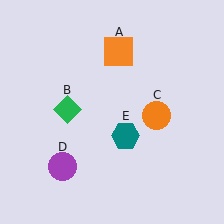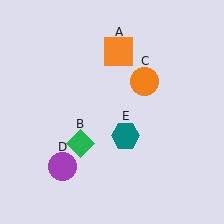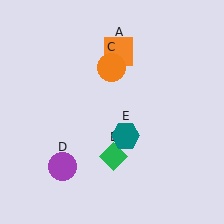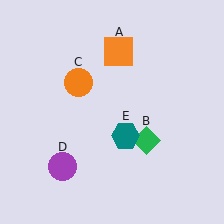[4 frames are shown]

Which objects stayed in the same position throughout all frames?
Orange square (object A) and purple circle (object D) and teal hexagon (object E) remained stationary.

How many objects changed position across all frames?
2 objects changed position: green diamond (object B), orange circle (object C).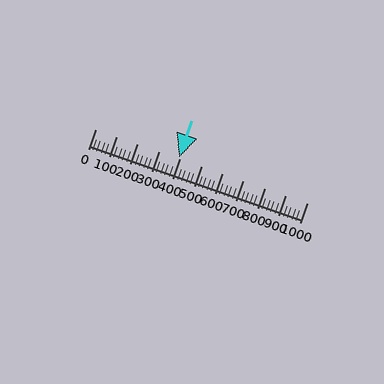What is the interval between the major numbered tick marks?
The major tick marks are spaced 100 units apart.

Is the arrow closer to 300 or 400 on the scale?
The arrow is closer to 400.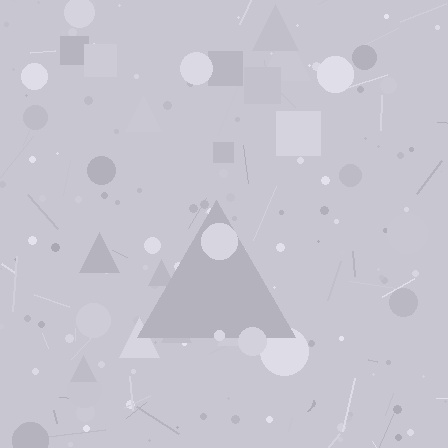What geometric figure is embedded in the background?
A triangle is embedded in the background.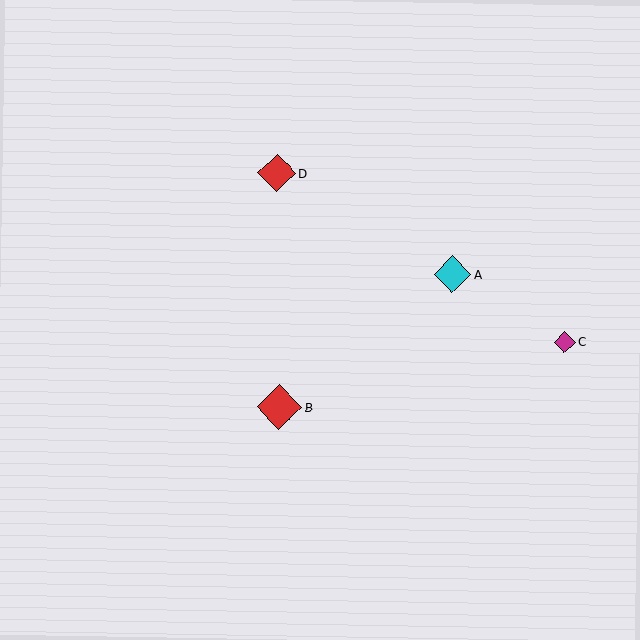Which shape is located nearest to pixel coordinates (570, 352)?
The magenta diamond (labeled C) at (565, 342) is nearest to that location.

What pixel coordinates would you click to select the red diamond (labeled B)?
Click at (279, 407) to select the red diamond B.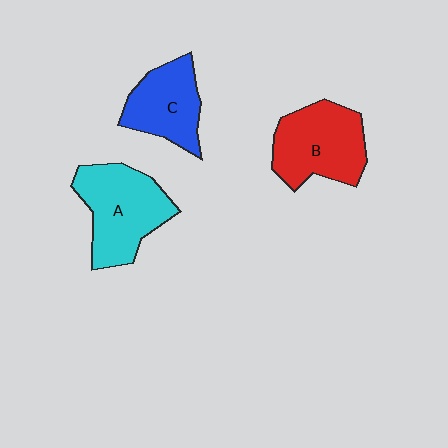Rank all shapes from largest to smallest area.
From largest to smallest: A (cyan), B (red), C (blue).